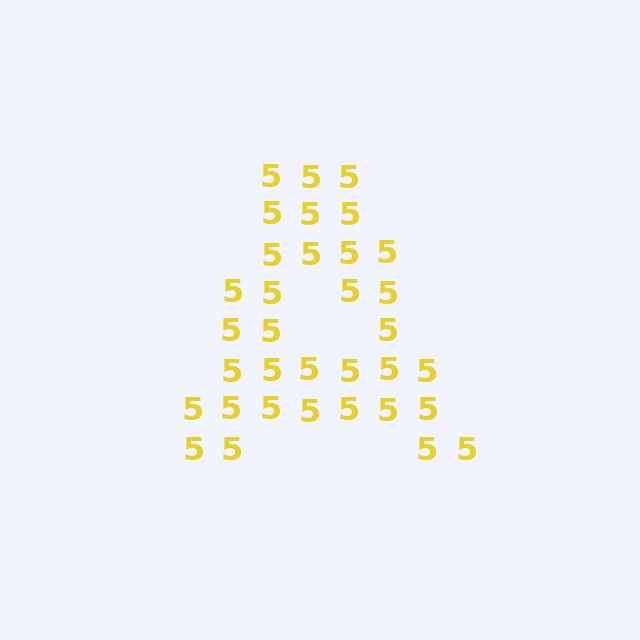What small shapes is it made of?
It is made of small digit 5's.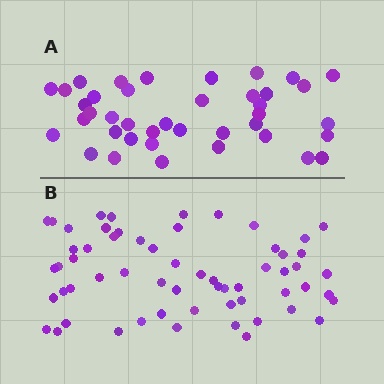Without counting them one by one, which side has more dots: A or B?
Region B (the bottom region) has more dots.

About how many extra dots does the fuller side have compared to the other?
Region B has approximately 20 more dots than region A.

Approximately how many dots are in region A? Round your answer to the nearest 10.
About 40 dots.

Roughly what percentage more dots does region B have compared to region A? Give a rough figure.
About 50% more.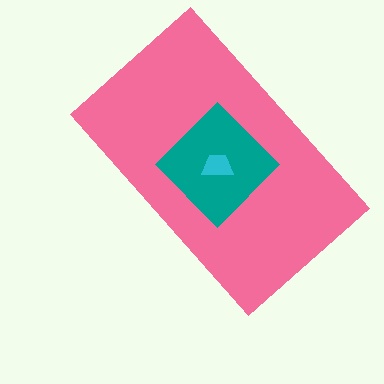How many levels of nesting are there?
3.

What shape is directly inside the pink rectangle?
The teal diamond.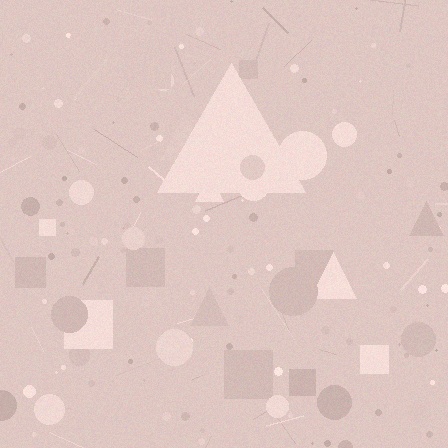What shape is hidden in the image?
A triangle is hidden in the image.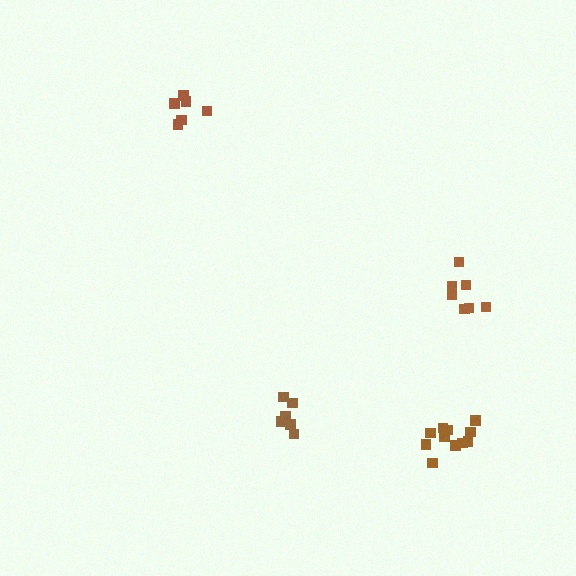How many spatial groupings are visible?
There are 4 spatial groupings.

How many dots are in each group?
Group 1: 6 dots, Group 2: 7 dots, Group 3: 11 dots, Group 4: 6 dots (30 total).